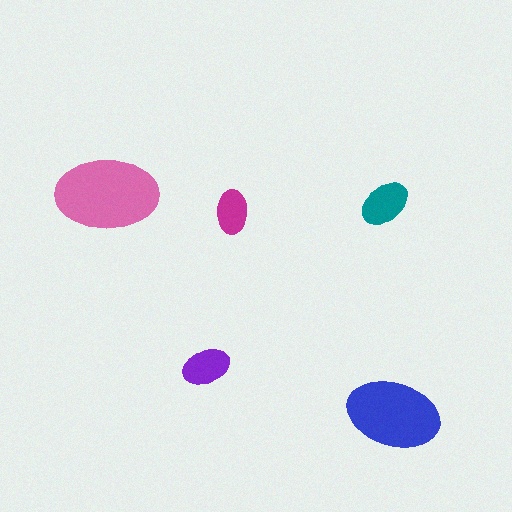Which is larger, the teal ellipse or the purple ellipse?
The teal one.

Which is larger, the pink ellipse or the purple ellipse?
The pink one.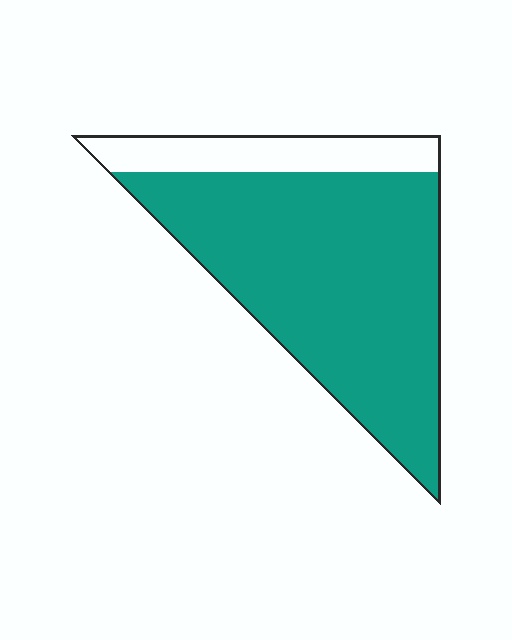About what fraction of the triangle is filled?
About four fifths (4/5).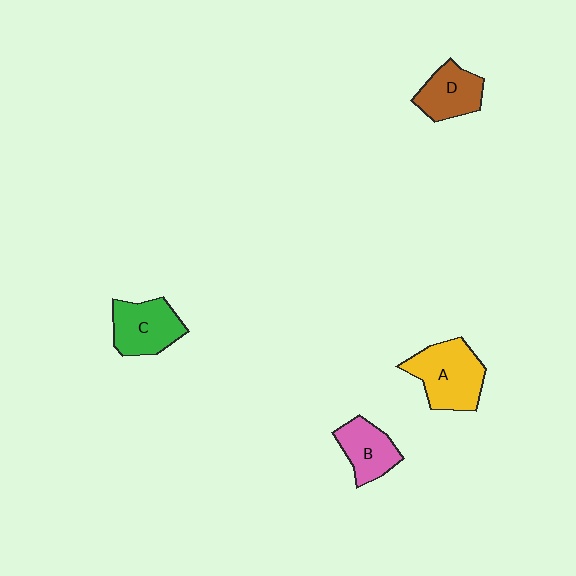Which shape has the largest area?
Shape A (yellow).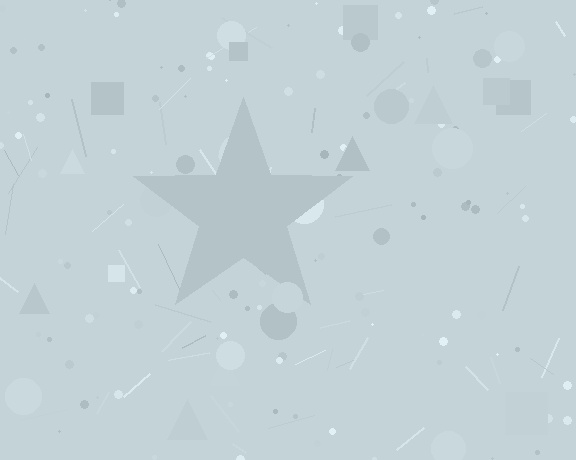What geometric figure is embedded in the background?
A star is embedded in the background.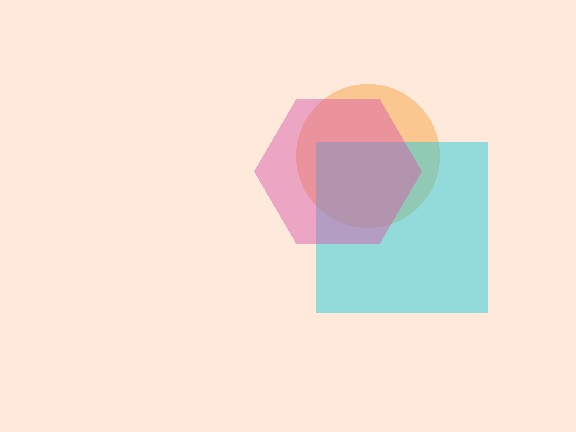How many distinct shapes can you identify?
There are 3 distinct shapes: an orange circle, a cyan square, a pink hexagon.